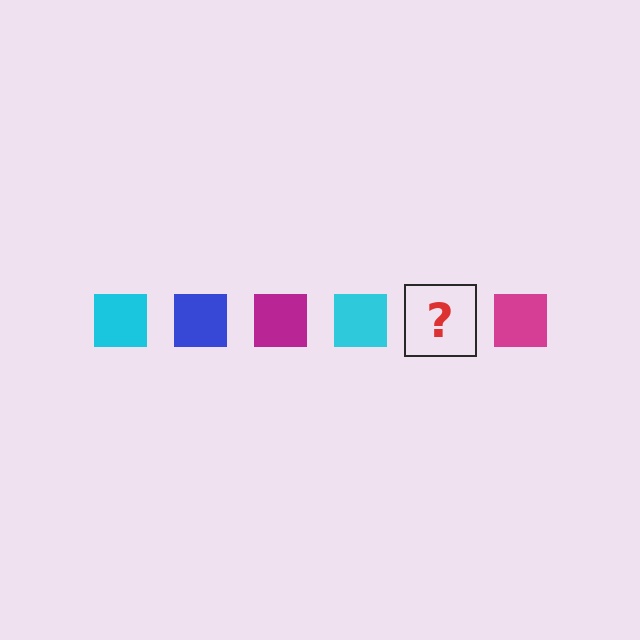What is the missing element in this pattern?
The missing element is a blue square.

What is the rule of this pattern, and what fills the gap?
The rule is that the pattern cycles through cyan, blue, magenta squares. The gap should be filled with a blue square.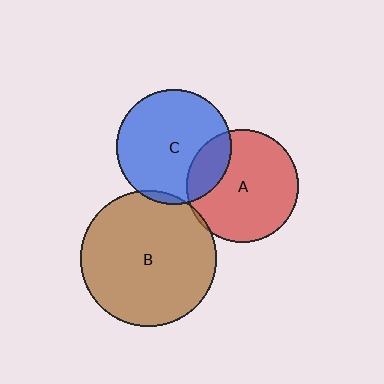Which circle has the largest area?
Circle B (brown).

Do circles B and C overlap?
Yes.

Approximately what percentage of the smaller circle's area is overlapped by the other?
Approximately 5%.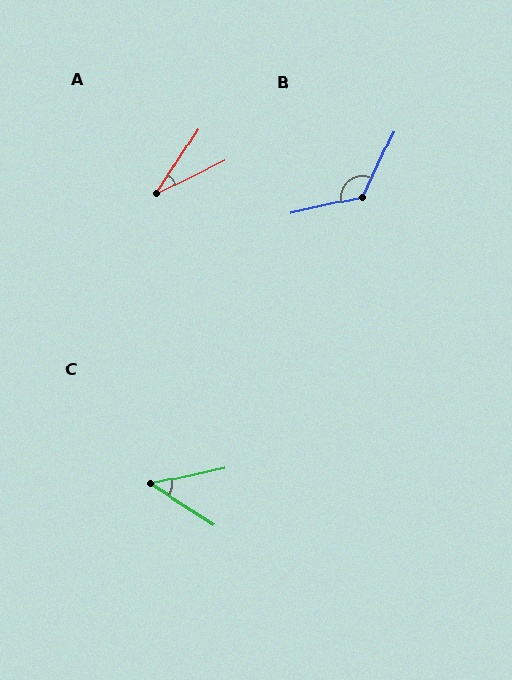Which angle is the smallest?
A, at approximately 31 degrees.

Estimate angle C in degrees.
Approximately 45 degrees.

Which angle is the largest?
B, at approximately 129 degrees.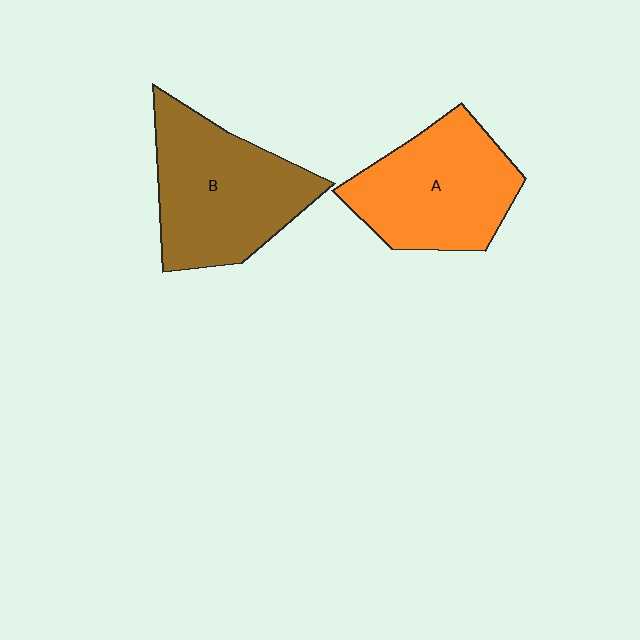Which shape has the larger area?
Shape B (brown).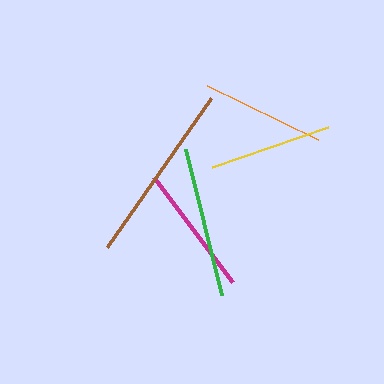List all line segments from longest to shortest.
From longest to shortest: brown, green, magenta, orange, yellow.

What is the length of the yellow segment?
The yellow segment is approximately 123 pixels long.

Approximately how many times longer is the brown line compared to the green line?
The brown line is approximately 1.2 times the length of the green line.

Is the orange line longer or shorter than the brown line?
The brown line is longer than the orange line.